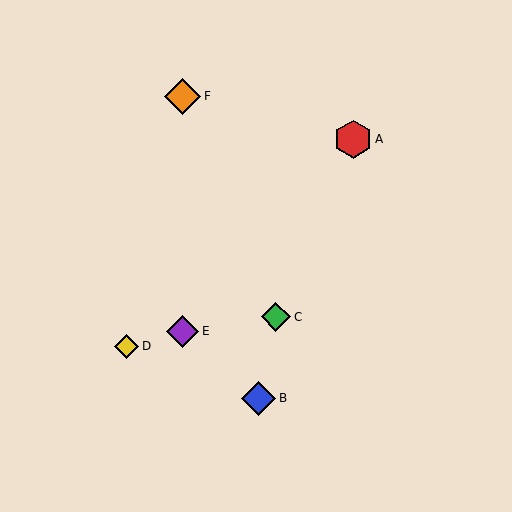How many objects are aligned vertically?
2 objects (E, F) are aligned vertically.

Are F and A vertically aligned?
No, F is at x≈183 and A is at x≈353.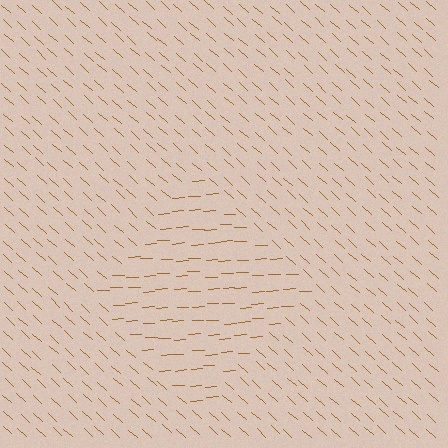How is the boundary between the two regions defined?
The boundary is defined purely by a change in line orientation (approximately 45 degrees difference). All lines are the same color and thickness.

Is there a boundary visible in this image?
Yes, there is a texture boundary formed by a change in line orientation.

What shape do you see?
I see a diamond.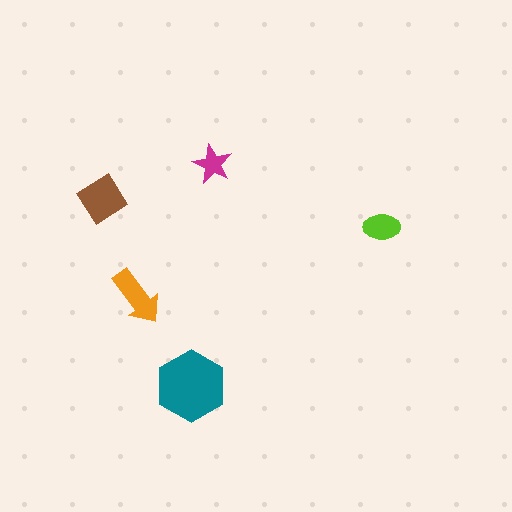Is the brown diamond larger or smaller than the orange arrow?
Larger.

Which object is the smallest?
The magenta star.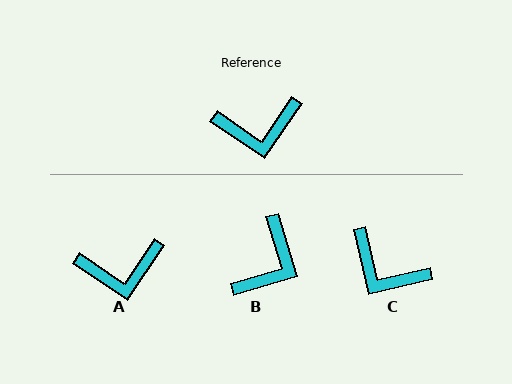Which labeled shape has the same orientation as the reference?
A.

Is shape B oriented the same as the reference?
No, it is off by about 51 degrees.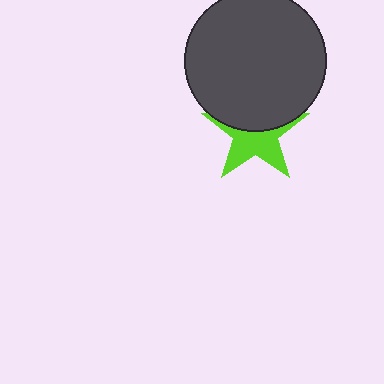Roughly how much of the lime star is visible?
About half of it is visible (roughly 55%).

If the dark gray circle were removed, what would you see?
You would see the complete lime star.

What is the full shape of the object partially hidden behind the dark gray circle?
The partially hidden object is a lime star.